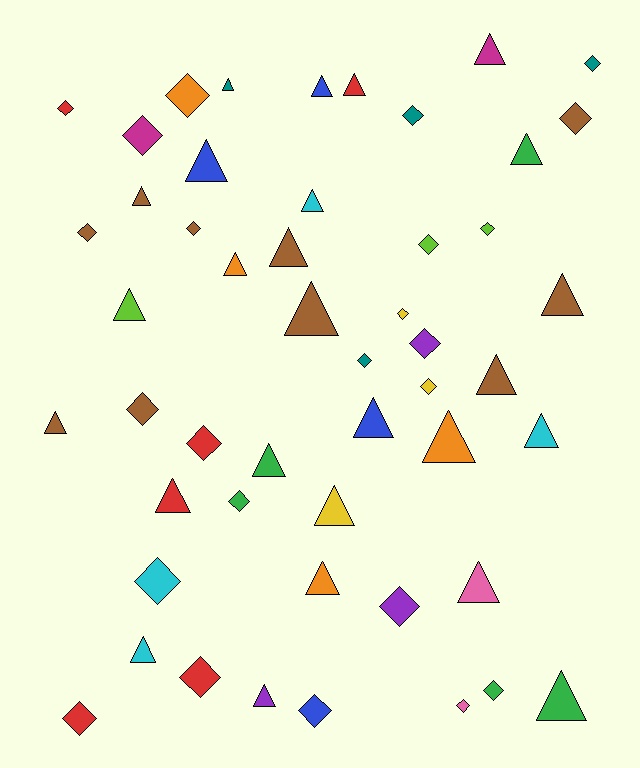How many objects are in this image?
There are 50 objects.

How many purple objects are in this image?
There are 3 purple objects.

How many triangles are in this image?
There are 26 triangles.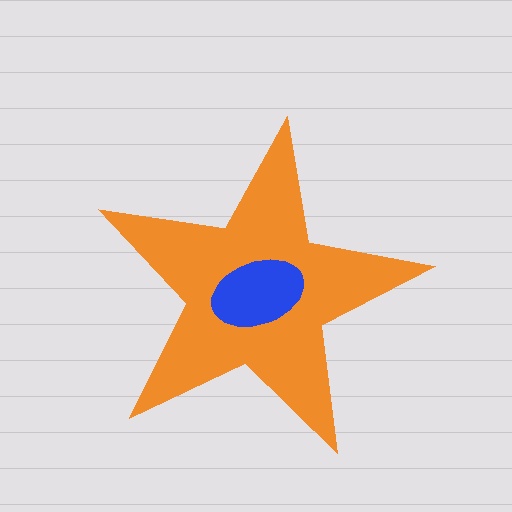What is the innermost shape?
The blue ellipse.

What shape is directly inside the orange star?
The blue ellipse.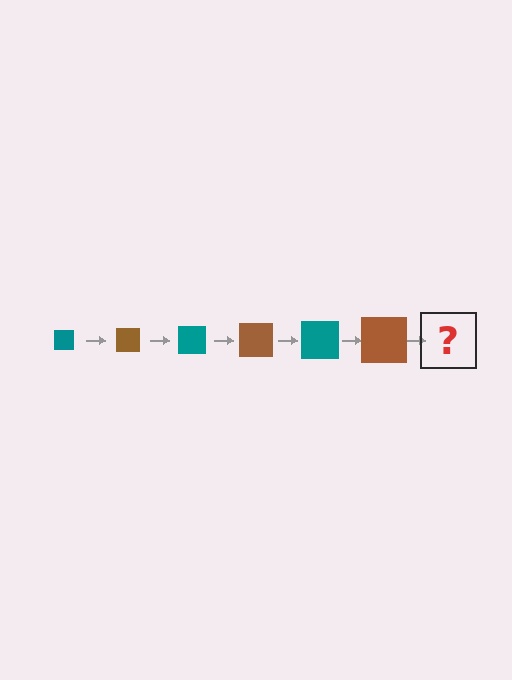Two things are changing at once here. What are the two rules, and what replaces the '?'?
The two rules are that the square grows larger each step and the color cycles through teal and brown. The '?' should be a teal square, larger than the previous one.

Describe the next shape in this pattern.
It should be a teal square, larger than the previous one.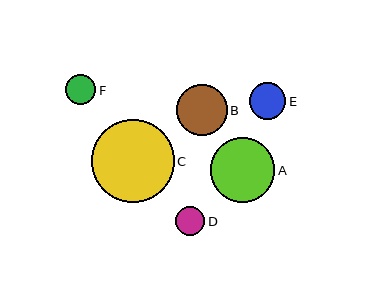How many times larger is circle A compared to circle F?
Circle A is approximately 2.1 times the size of circle F.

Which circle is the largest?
Circle C is the largest with a size of approximately 83 pixels.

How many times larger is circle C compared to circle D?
Circle C is approximately 2.9 times the size of circle D.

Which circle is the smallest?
Circle D is the smallest with a size of approximately 29 pixels.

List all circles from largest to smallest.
From largest to smallest: C, A, B, E, F, D.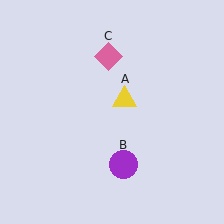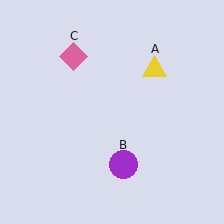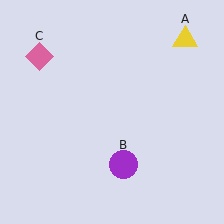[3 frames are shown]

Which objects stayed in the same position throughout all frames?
Purple circle (object B) remained stationary.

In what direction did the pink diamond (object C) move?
The pink diamond (object C) moved left.